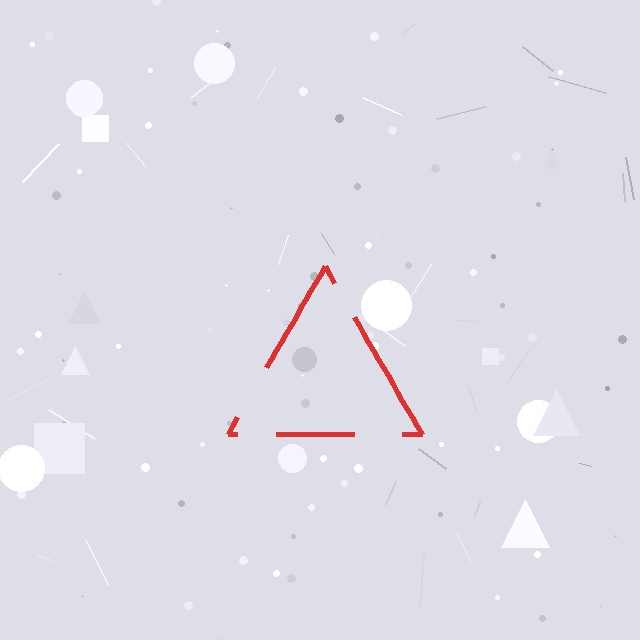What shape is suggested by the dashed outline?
The dashed outline suggests a triangle.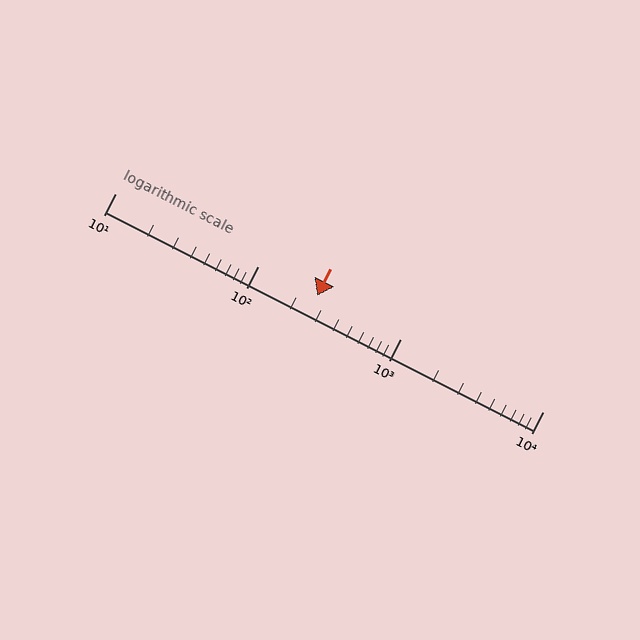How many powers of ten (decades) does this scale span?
The scale spans 3 decades, from 10 to 10000.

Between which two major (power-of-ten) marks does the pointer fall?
The pointer is between 100 and 1000.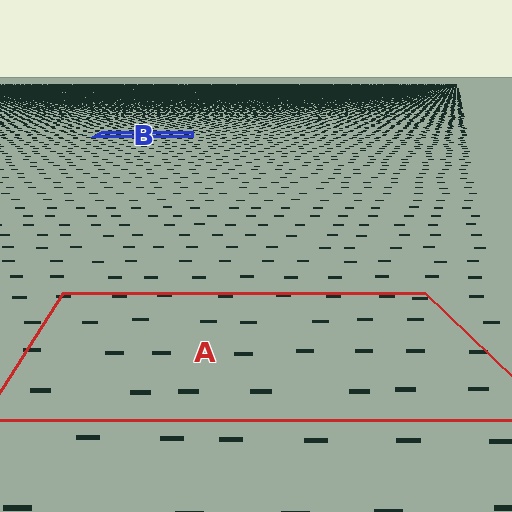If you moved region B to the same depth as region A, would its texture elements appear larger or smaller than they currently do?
They would appear larger. At a closer depth, the same texture elements are projected at a bigger on-screen size.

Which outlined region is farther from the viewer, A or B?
Region B is farther from the viewer — the texture elements inside it appear smaller and more densely packed.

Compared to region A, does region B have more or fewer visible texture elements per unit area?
Region B has more texture elements per unit area — they are packed more densely because it is farther away.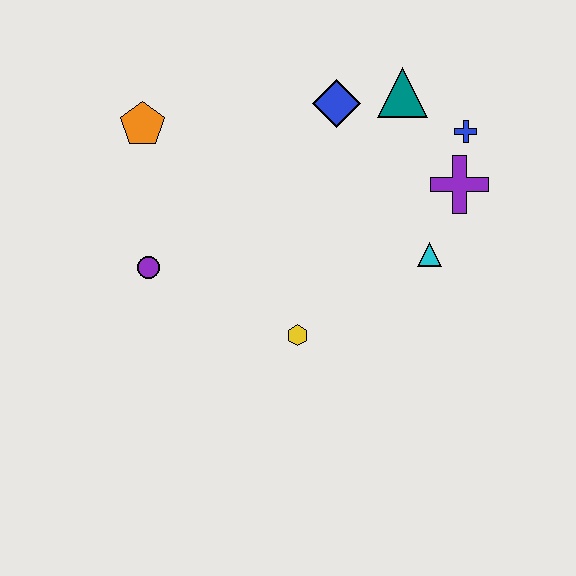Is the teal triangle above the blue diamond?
Yes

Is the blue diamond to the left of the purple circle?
No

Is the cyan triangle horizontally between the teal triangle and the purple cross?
Yes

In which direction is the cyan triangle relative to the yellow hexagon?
The cyan triangle is to the right of the yellow hexagon.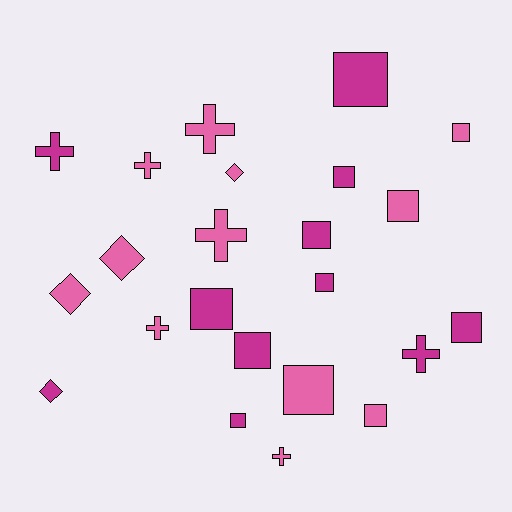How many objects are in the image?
There are 23 objects.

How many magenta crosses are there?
There are 2 magenta crosses.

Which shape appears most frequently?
Square, with 12 objects.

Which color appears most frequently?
Pink, with 12 objects.